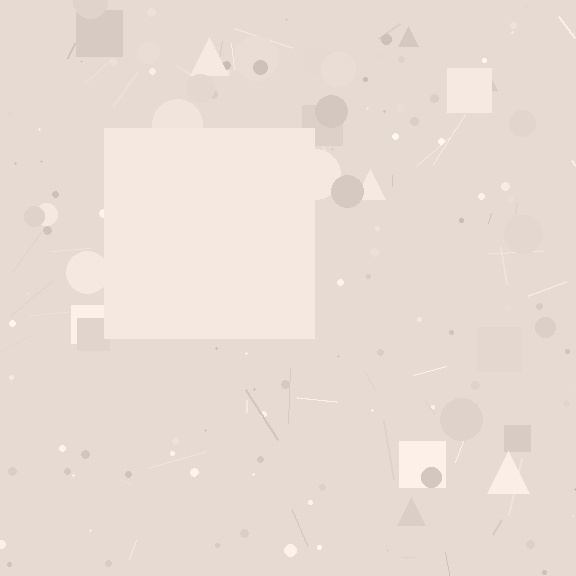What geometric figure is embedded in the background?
A square is embedded in the background.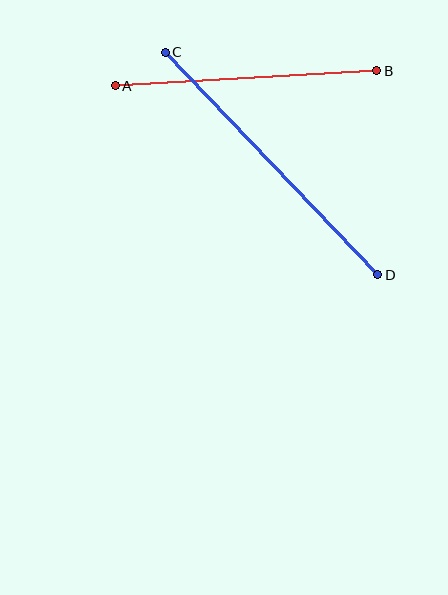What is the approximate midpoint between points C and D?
The midpoint is at approximately (272, 164) pixels.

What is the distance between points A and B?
The distance is approximately 262 pixels.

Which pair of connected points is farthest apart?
Points C and D are farthest apart.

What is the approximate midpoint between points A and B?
The midpoint is at approximately (246, 78) pixels.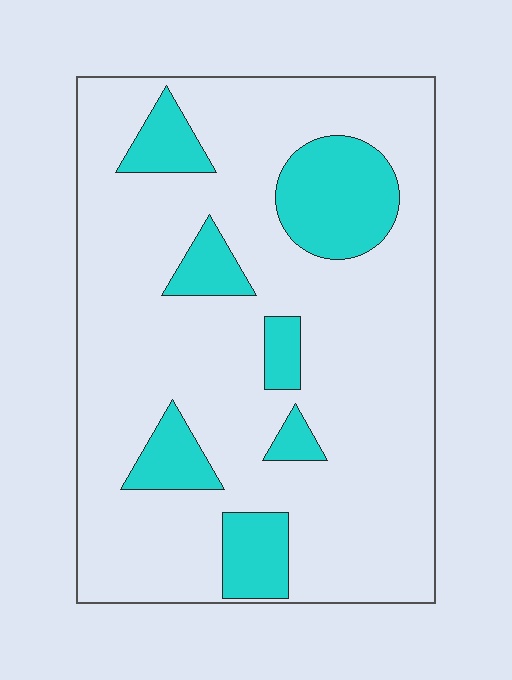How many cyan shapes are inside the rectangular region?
7.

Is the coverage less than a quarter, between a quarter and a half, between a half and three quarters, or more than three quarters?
Less than a quarter.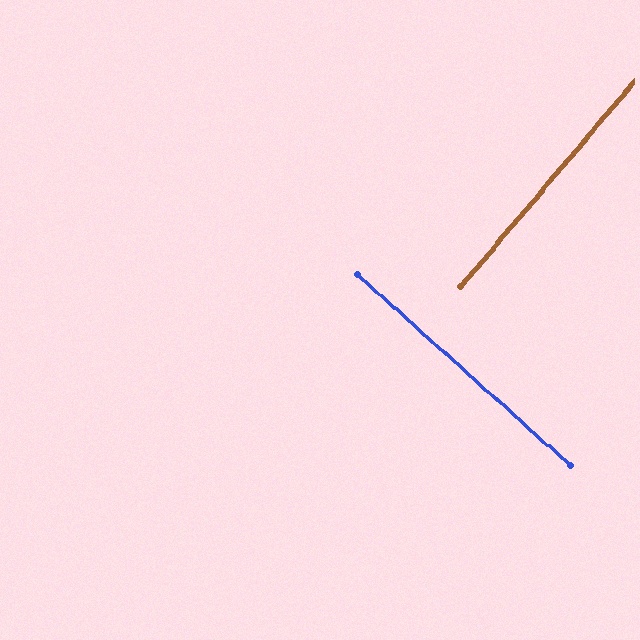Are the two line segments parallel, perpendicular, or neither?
Perpendicular — they meet at approximately 89°.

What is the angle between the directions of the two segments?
Approximately 89 degrees.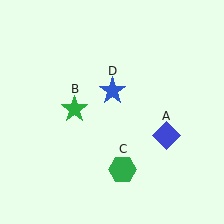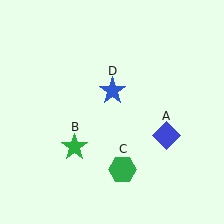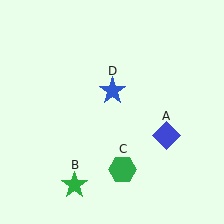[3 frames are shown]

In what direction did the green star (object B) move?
The green star (object B) moved down.